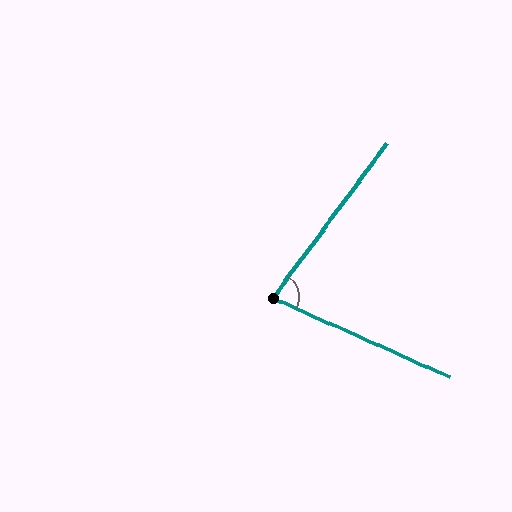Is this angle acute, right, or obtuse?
It is acute.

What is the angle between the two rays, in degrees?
Approximately 78 degrees.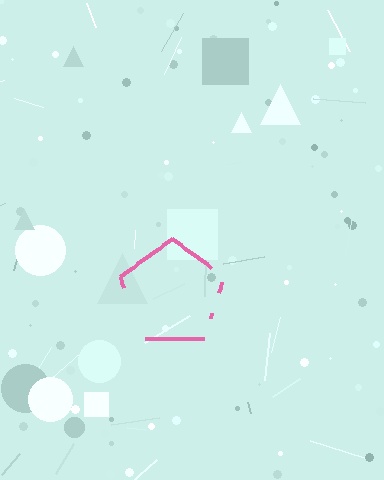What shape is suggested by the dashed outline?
The dashed outline suggests a pentagon.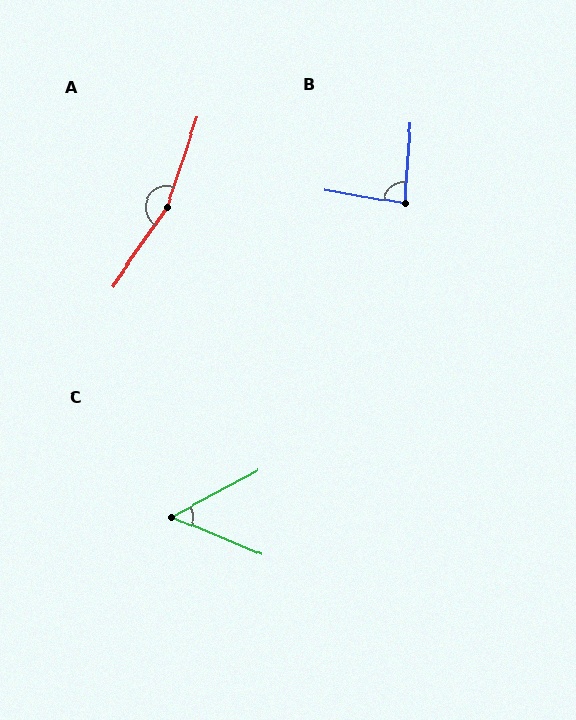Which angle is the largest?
A, at approximately 164 degrees.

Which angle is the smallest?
C, at approximately 51 degrees.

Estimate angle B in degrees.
Approximately 84 degrees.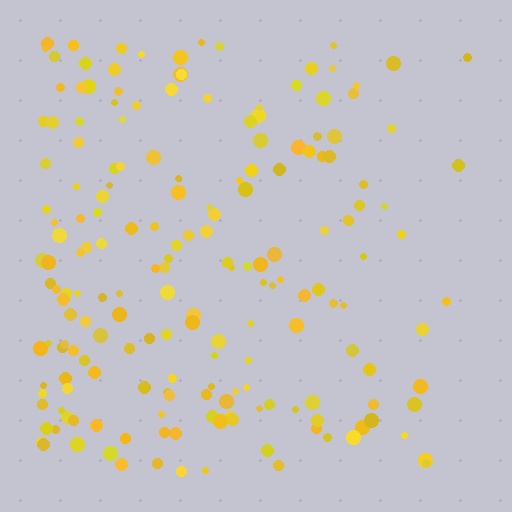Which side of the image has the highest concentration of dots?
The left.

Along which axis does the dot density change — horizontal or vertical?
Horizontal.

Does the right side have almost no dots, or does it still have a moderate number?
Still a moderate number, just noticeably fewer than the left.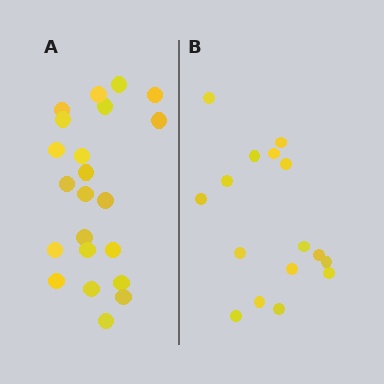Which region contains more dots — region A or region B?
Region A (the left region) has more dots.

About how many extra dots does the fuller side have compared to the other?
Region A has about 6 more dots than region B.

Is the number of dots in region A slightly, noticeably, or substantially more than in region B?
Region A has noticeably more, but not dramatically so. The ratio is roughly 1.4 to 1.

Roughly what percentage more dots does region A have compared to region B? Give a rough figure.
About 40% more.